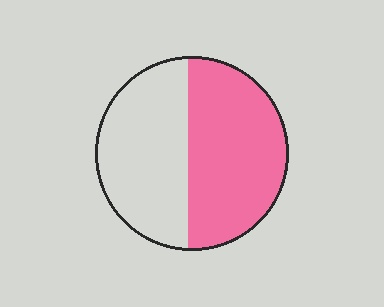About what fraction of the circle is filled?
About one half (1/2).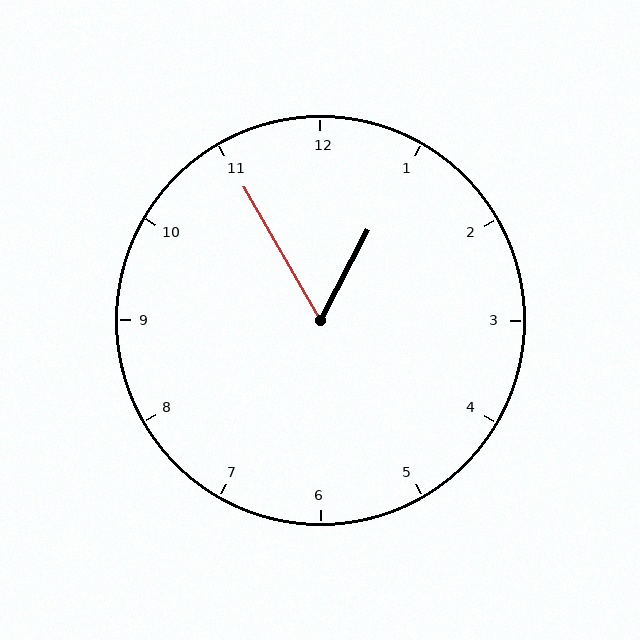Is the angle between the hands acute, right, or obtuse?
It is acute.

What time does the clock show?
12:55.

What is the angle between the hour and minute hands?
Approximately 58 degrees.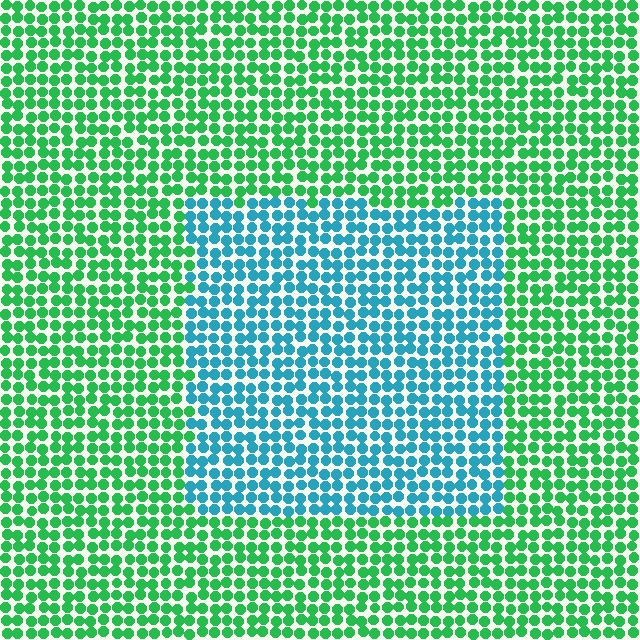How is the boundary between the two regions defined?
The boundary is defined purely by a slight shift in hue (about 54 degrees). Spacing, size, and orientation are identical on both sides.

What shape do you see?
I see a rectangle.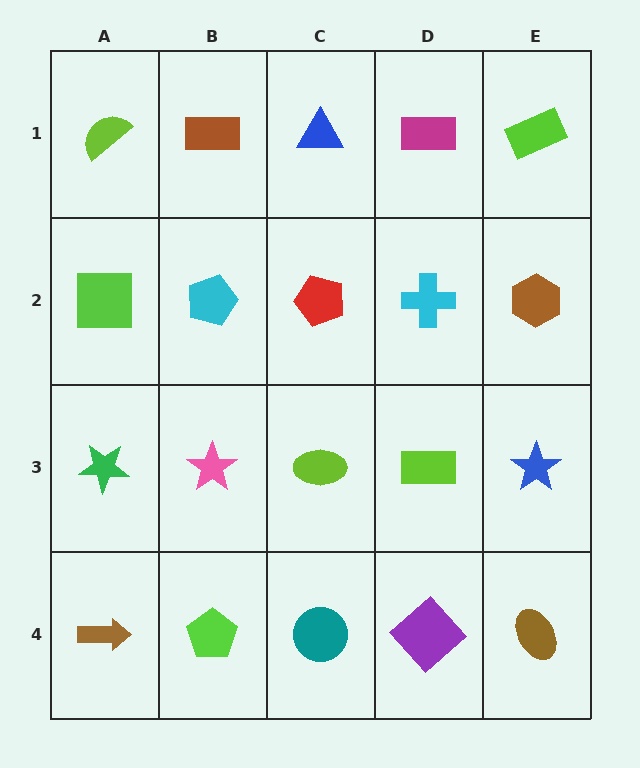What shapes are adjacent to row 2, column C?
A blue triangle (row 1, column C), a lime ellipse (row 3, column C), a cyan pentagon (row 2, column B), a cyan cross (row 2, column D).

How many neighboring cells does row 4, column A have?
2.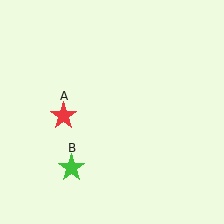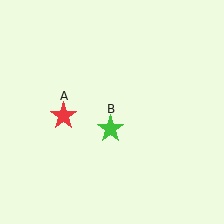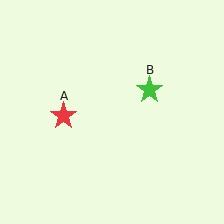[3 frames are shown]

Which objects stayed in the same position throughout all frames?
Red star (object A) remained stationary.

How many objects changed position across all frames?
1 object changed position: green star (object B).